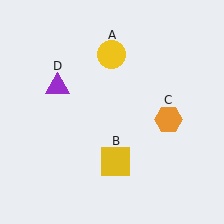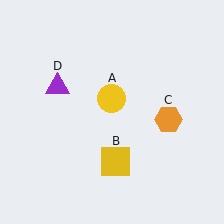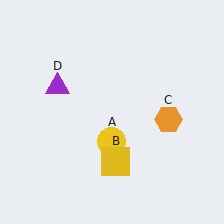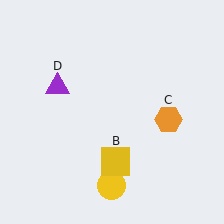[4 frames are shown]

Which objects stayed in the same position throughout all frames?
Yellow square (object B) and orange hexagon (object C) and purple triangle (object D) remained stationary.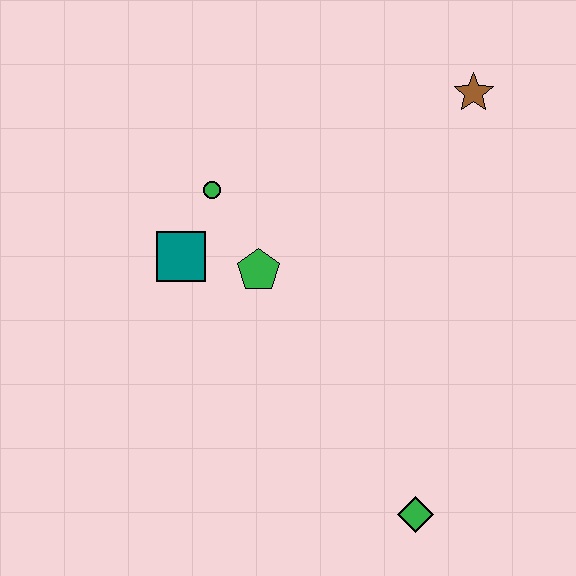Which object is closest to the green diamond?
The green pentagon is closest to the green diamond.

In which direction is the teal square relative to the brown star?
The teal square is to the left of the brown star.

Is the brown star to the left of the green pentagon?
No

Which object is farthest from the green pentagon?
The green diamond is farthest from the green pentagon.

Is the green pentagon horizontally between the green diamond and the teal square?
Yes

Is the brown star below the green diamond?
No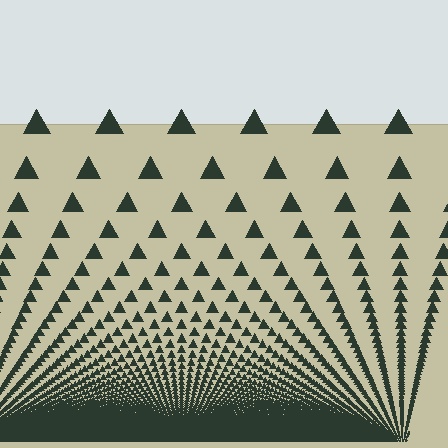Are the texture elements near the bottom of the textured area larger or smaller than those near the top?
Smaller. The gradient is inverted — elements near the bottom are smaller and denser.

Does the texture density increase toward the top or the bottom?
Density increases toward the bottom.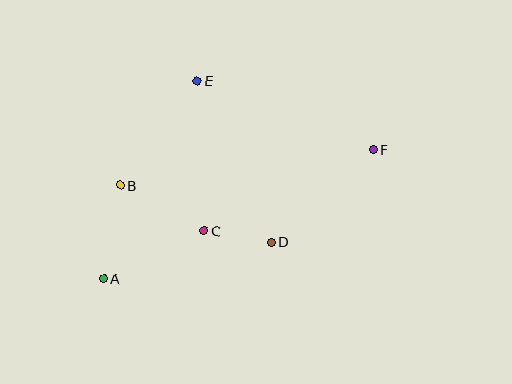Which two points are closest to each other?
Points C and D are closest to each other.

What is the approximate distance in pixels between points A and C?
The distance between A and C is approximately 112 pixels.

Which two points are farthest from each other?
Points A and F are farthest from each other.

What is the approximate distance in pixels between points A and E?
The distance between A and E is approximately 219 pixels.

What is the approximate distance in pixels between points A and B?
The distance between A and B is approximately 95 pixels.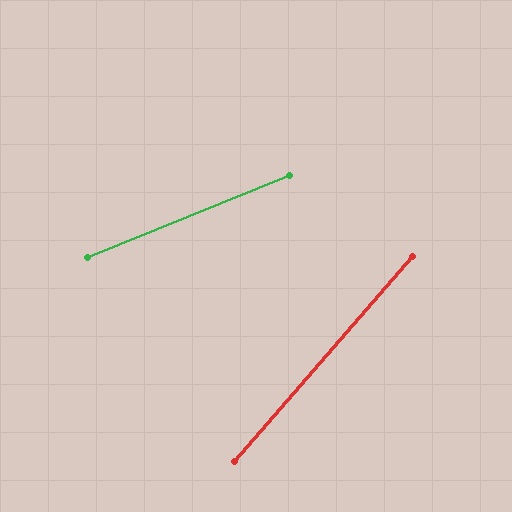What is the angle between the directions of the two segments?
Approximately 27 degrees.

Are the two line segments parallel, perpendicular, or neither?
Neither parallel nor perpendicular — they differ by about 27°.